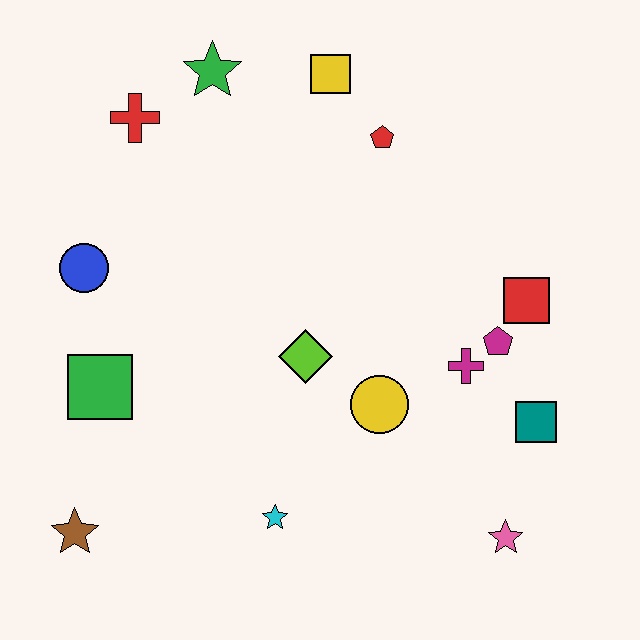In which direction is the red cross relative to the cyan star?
The red cross is above the cyan star.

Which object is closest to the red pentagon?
The yellow square is closest to the red pentagon.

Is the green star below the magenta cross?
No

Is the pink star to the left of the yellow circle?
No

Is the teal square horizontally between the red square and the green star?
No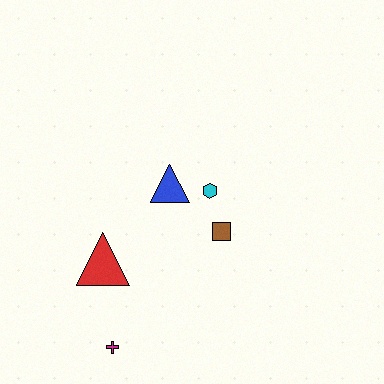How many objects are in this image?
There are 5 objects.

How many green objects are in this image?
There are no green objects.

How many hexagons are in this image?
There is 1 hexagon.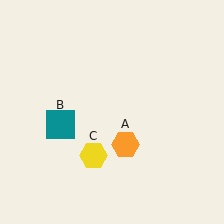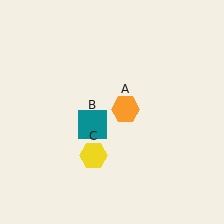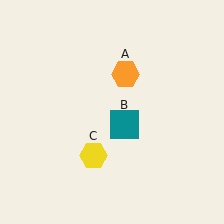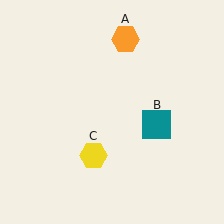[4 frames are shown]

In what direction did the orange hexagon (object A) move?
The orange hexagon (object A) moved up.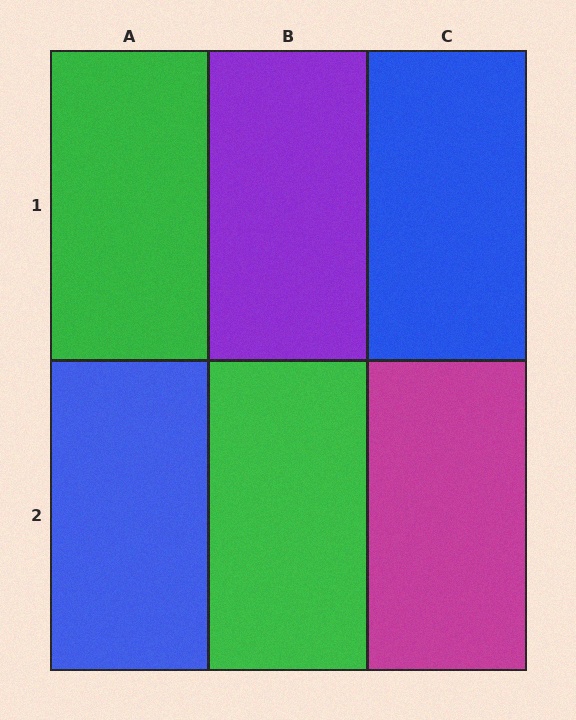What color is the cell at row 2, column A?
Blue.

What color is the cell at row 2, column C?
Magenta.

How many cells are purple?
1 cell is purple.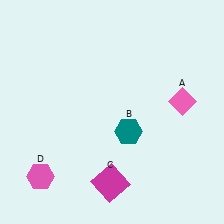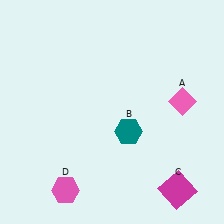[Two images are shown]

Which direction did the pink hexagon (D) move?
The pink hexagon (D) moved right.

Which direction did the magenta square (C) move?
The magenta square (C) moved right.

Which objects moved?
The objects that moved are: the magenta square (C), the pink hexagon (D).